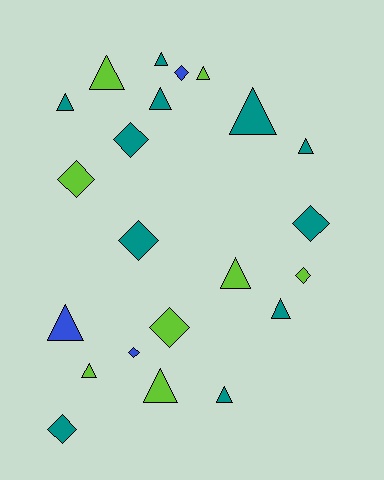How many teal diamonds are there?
There are 4 teal diamonds.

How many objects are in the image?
There are 22 objects.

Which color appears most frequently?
Teal, with 11 objects.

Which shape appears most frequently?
Triangle, with 13 objects.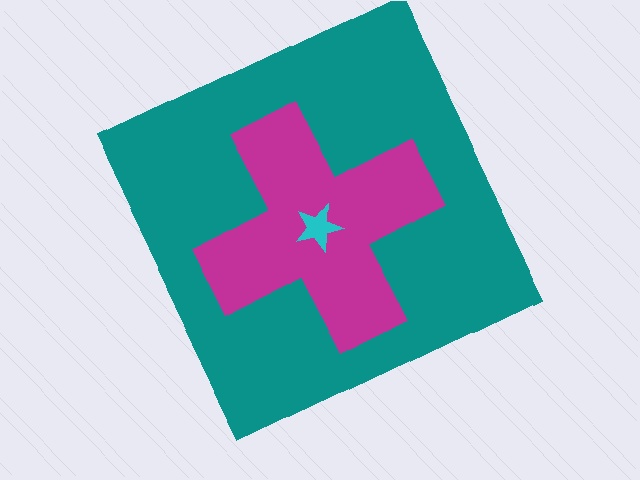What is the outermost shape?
The teal square.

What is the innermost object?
The cyan star.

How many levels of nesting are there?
3.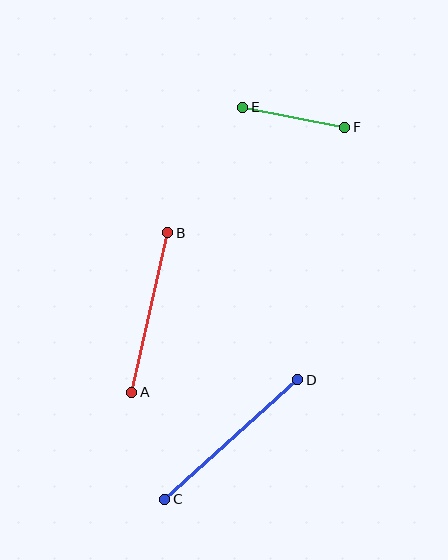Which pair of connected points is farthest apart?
Points C and D are farthest apart.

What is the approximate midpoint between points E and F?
The midpoint is at approximately (294, 117) pixels.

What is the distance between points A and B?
The distance is approximately 163 pixels.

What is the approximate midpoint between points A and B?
The midpoint is at approximately (150, 312) pixels.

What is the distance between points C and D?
The distance is approximately 179 pixels.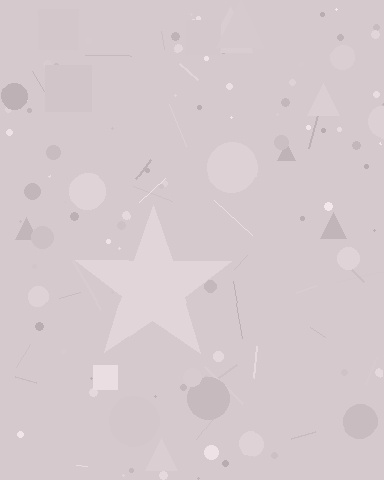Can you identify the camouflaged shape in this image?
The camouflaged shape is a star.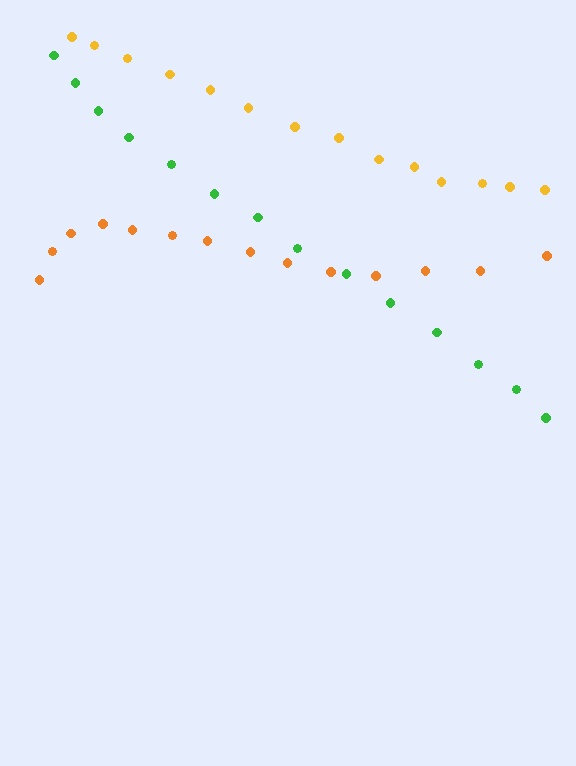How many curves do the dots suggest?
There are 3 distinct paths.